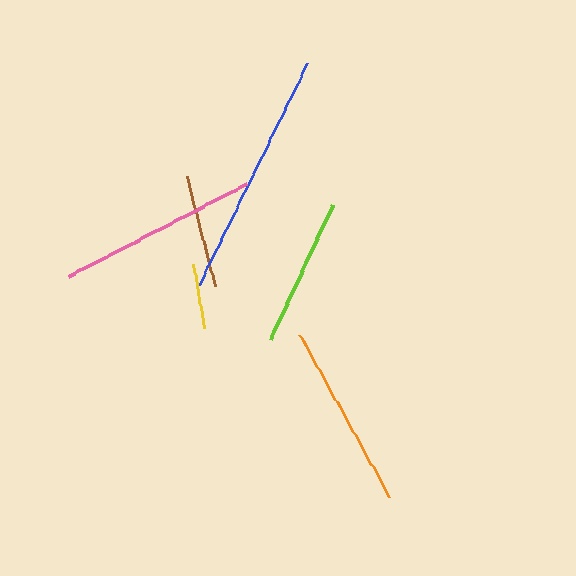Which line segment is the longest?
The blue line is the longest at approximately 246 pixels.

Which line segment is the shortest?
The yellow line is the shortest at approximately 65 pixels.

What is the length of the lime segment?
The lime segment is approximately 149 pixels long.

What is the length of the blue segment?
The blue segment is approximately 246 pixels long.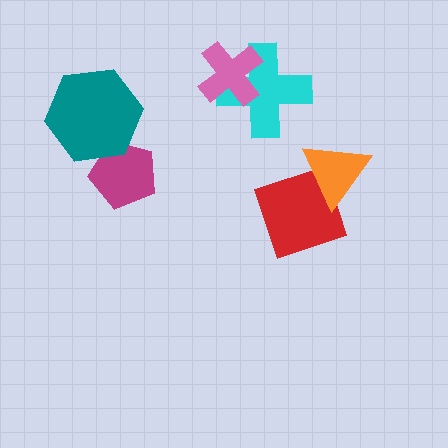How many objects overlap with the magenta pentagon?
1 object overlaps with the magenta pentagon.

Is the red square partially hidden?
Yes, it is partially covered by another shape.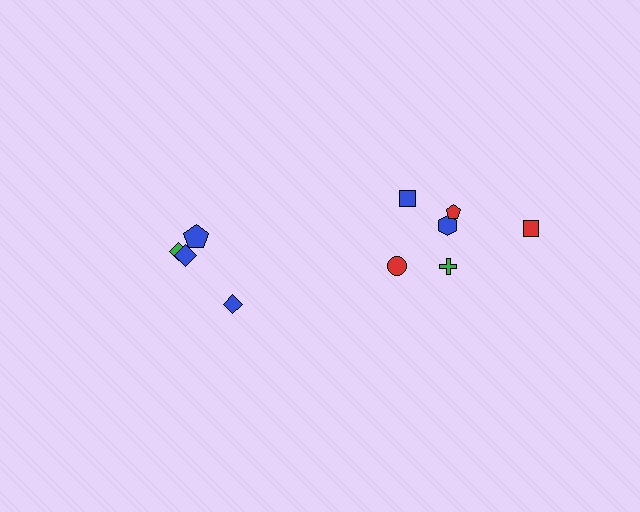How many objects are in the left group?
There are 4 objects.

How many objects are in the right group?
There are 6 objects.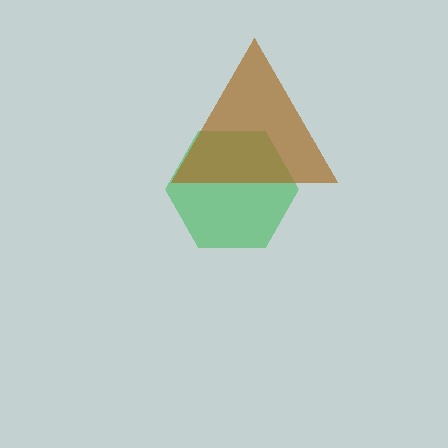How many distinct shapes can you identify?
There are 2 distinct shapes: a green hexagon, a brown triangle.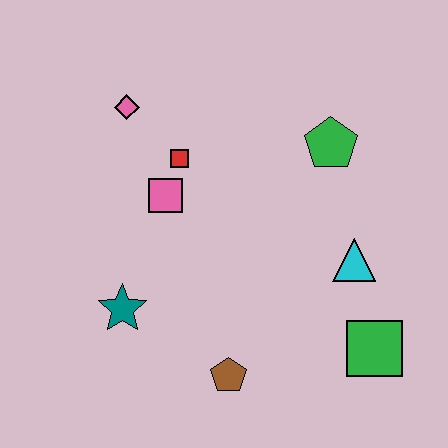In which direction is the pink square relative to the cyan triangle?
The pink square is to the left of the cyan triangle.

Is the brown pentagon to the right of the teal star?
Yes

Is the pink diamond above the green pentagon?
Yes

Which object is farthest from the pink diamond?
The green square is farthest from the pink diamond.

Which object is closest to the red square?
The pink square is closest to the red square.